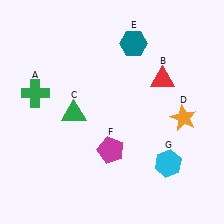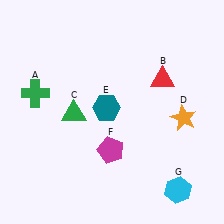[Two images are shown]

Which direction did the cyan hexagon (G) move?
The cyan hexagon (G) moved down.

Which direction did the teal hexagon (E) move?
The teal hexagon (E) moved down.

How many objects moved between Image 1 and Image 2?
2 objects moved between the two images.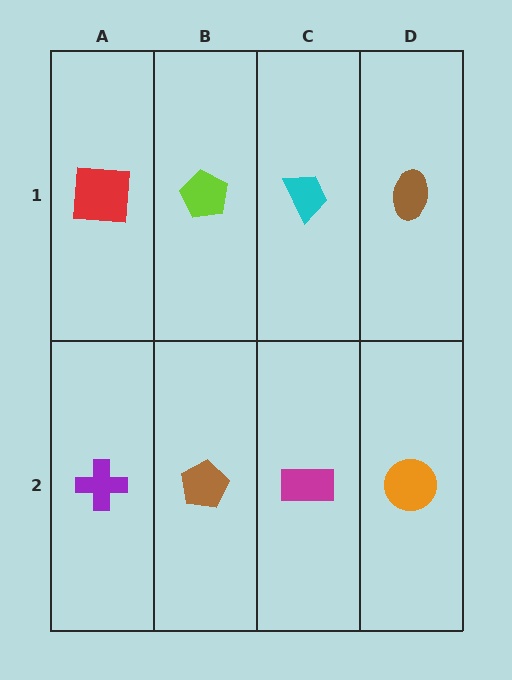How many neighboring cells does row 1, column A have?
2.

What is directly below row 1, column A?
A purple cross.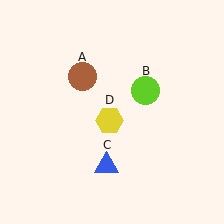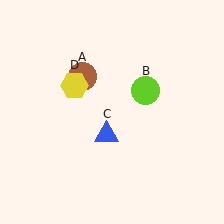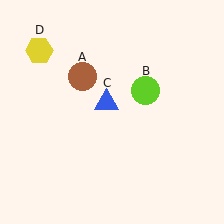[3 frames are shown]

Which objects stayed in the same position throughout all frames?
Brown circle (object A) and lime circle (object B) remained stationary.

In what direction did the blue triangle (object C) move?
The blue triangle (object C) moved up.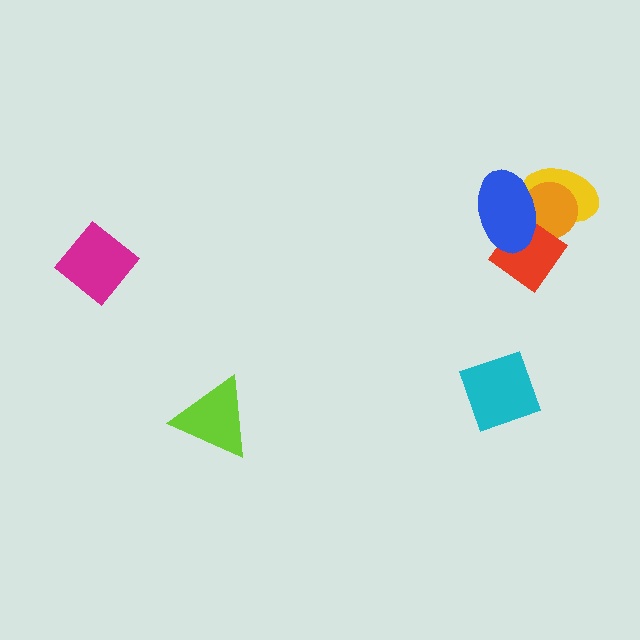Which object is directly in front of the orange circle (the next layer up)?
The red diamond is directly in front of the orange circle.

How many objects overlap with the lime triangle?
0 objects overlap with the lime triangle.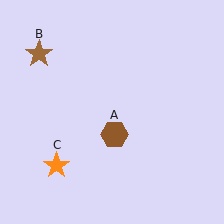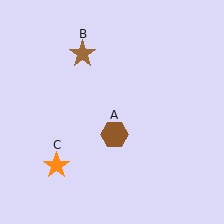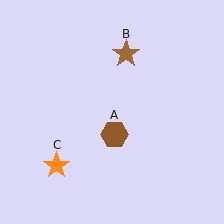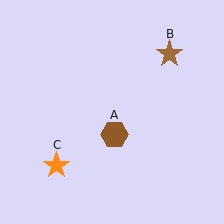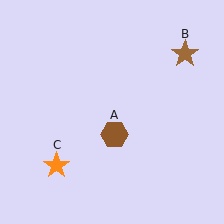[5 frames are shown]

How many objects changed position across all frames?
1 object changed position: brown star (object B).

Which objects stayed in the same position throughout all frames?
Brown hexagon (object A) and orange star (object C) remained stationary.